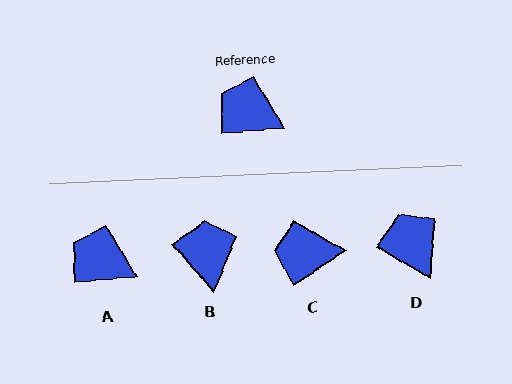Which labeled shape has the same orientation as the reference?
A.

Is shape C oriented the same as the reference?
No, it is off by about 29 degrees.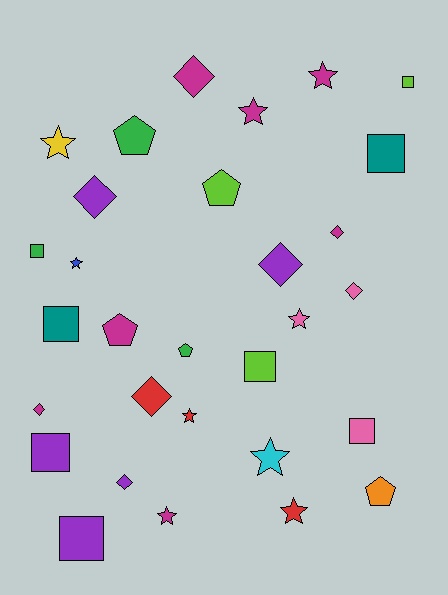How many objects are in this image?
There are 30 objects.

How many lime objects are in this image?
There are 3 lime objects.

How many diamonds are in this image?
There are 8 diamonds.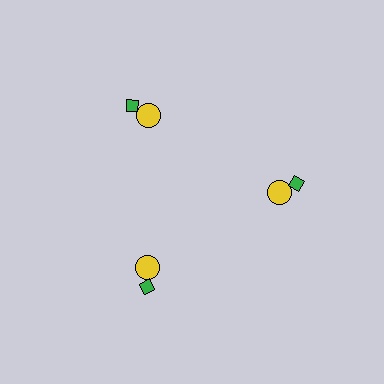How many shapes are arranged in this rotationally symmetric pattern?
There are 6 shapes, arranged in 3 groups of 2.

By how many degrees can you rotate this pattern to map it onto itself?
The pattern maps onto itself every 120 degrees of rotation.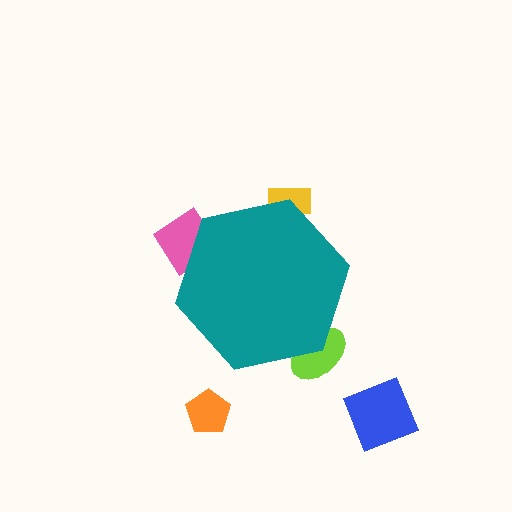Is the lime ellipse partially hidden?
Yes, the lime ellipse is partially hidden behind the teal hexagon.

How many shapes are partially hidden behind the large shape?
3 shapes are partially hidden.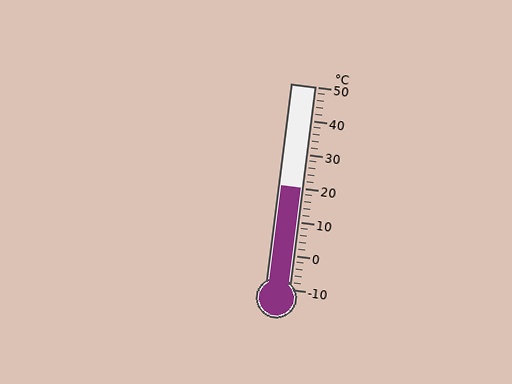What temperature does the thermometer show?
The thermometer shows approximately 20°C.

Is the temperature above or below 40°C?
The temperature is below 40°C.